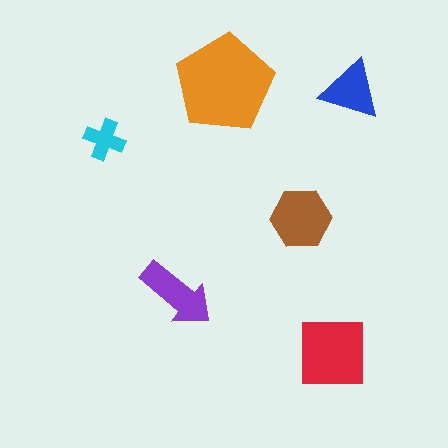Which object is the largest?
The orange pentagon.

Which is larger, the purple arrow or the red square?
The red square.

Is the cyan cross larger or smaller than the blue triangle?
Smaller.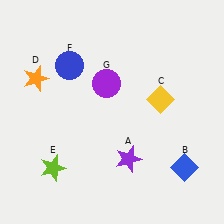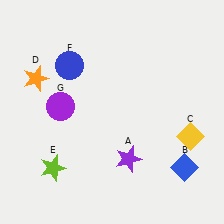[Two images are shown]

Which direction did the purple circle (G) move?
The purple circle (G) moved left.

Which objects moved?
The objects that moved are: the yellow diamond (C), the purple circle (G).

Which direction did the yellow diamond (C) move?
The yellow diamond (C) moved down.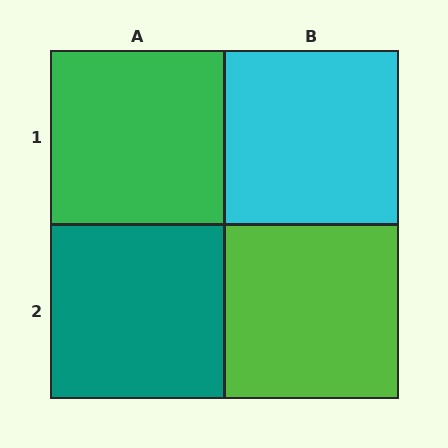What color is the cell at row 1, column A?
Green.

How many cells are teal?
1 cell is teal.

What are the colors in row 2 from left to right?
Teal, lime.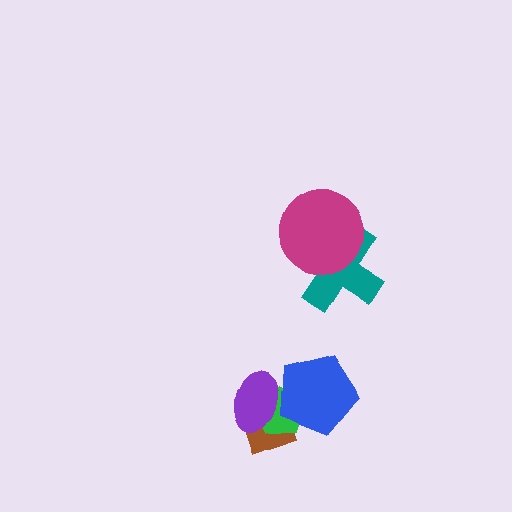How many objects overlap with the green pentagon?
3 objects overlap with the green pentagon.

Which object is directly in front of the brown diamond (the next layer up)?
The green pentagon is directly in front of the brown diamond.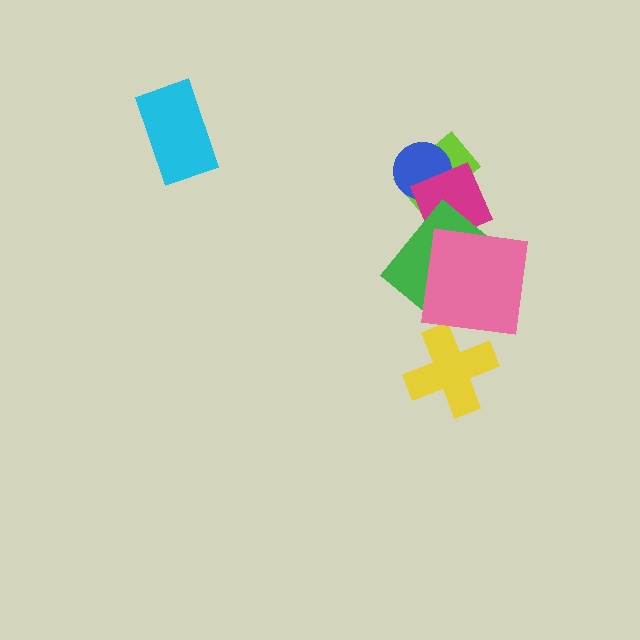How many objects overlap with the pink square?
1 object overlaps with the pink square.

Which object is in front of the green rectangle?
The pink square is in front of the green rectangle.